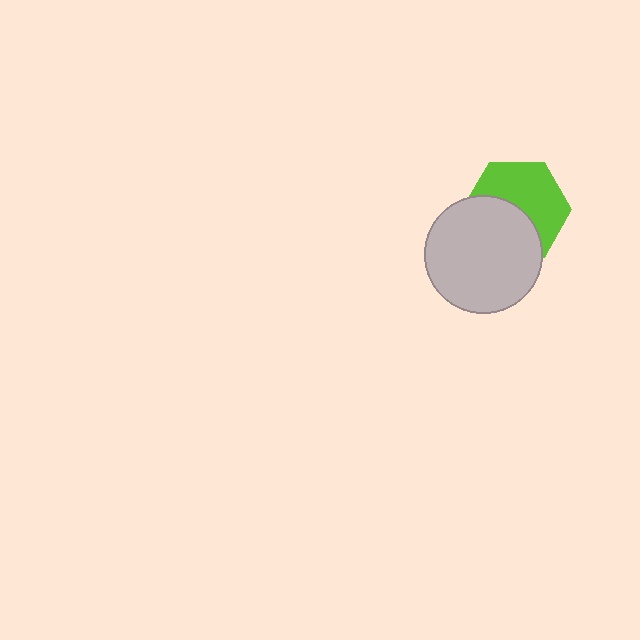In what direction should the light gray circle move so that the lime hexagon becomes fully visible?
The light gray circle should move down. That is the shortest direction to clear the overlap and leave the lime hexagon fully visible.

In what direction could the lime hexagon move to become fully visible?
The lime hexagon could move up. That would shift it out from behind the light gray circle entirely.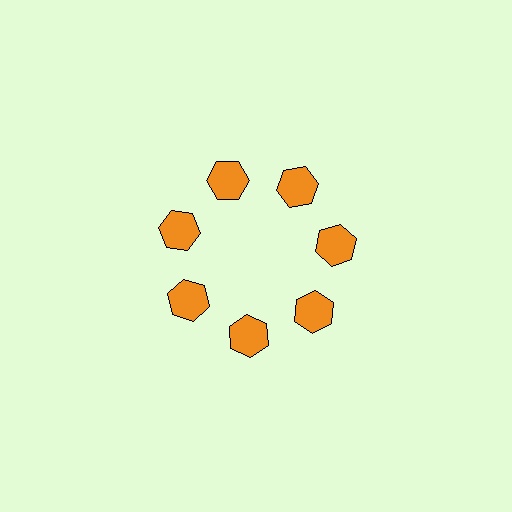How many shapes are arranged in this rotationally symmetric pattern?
There are 7 shapes, arranged in 7 groups of 1.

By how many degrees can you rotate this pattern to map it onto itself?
The pattern maps onto itself every 51 degrees of rotation.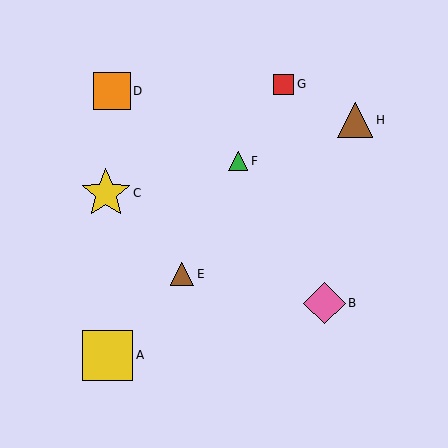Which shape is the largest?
The yellow square (labeled A) is the largest.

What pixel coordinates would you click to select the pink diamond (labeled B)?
Click at (325, 303) to select the pink diamond B.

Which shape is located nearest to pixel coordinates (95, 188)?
The yellow star (labeled C) at (106, 193) is nearest to that location.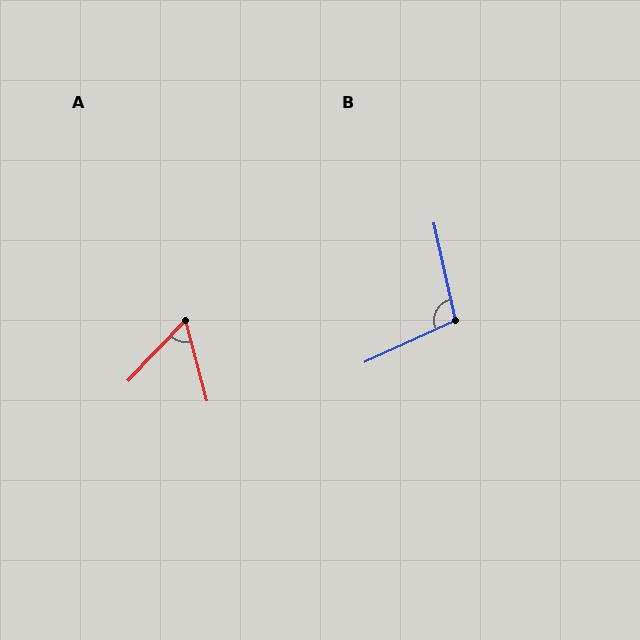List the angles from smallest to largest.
A (58°), B (102°).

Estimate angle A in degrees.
Approximately 58 degrees.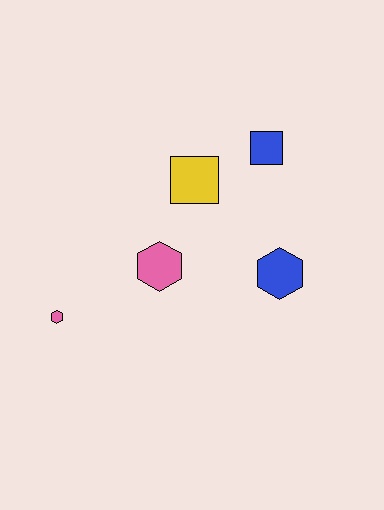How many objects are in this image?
There are 5 objects.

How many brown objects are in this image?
There are no brown objects.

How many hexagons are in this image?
There are 3 hexagons.